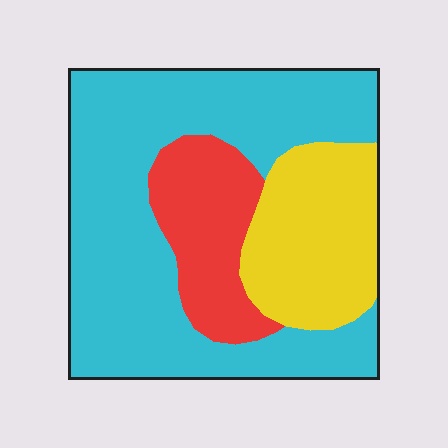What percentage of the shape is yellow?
Yellow covers around 25% of the shape.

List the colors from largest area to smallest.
From largest to smallest: cyan, yellow, red.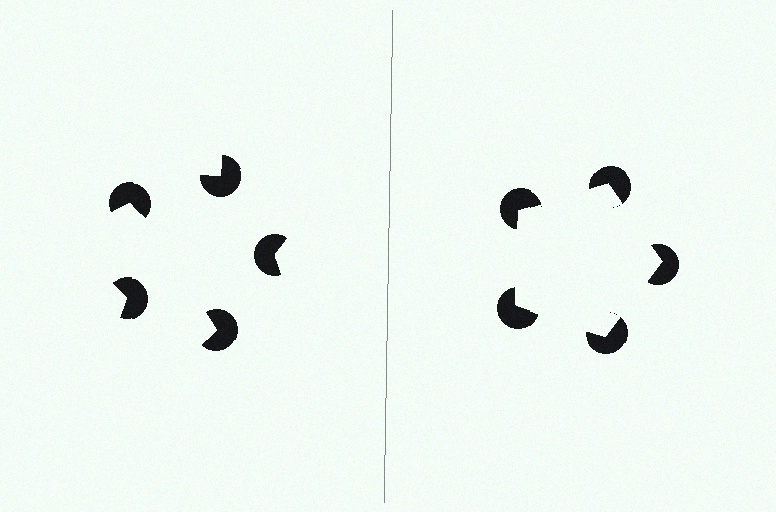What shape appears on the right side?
An illusory pentagon.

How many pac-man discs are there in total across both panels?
10 — 5 on each side.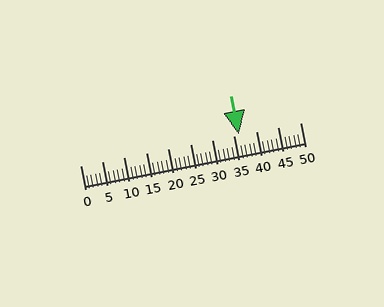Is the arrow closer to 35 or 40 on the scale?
The arrow is closer to 35.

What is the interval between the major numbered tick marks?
The major tick marks are spaced 5 units apart.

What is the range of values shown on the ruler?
The ruler shows values from 0 to 50.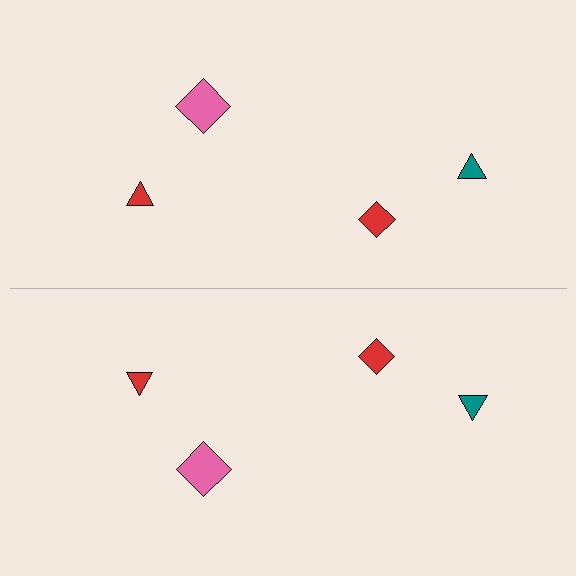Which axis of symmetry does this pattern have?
The pattern has a horizontal axis of symmetry running through the center of the image.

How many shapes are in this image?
There are 8 shapes in this image.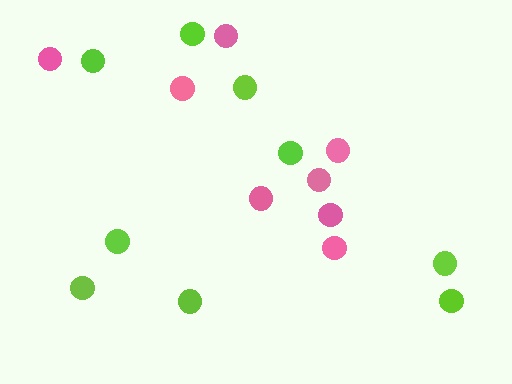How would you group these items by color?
There are 2 groups: one group of pink circles (8) and one group of lime circles (9).